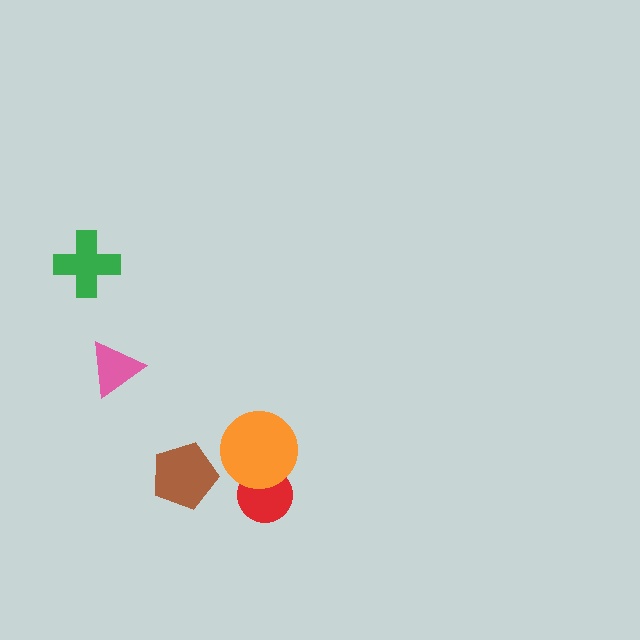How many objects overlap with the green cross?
0 objects overlap with the green cross.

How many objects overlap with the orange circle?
1 object overlaps with the orange circle.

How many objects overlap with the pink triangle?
0 objects overlap with the pink triangle.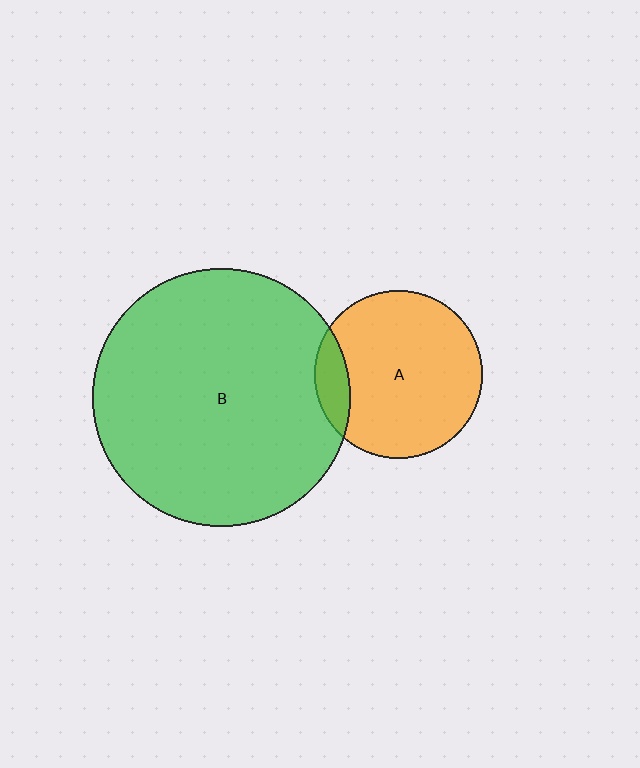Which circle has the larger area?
Circle B (green).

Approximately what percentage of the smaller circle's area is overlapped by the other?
Approximately 10%.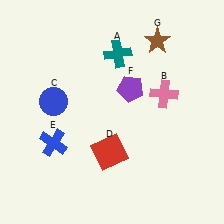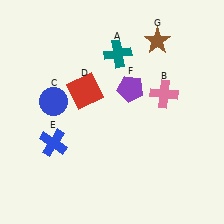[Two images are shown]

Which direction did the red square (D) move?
The red square (D) moved up.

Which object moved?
The red square (D) moved up.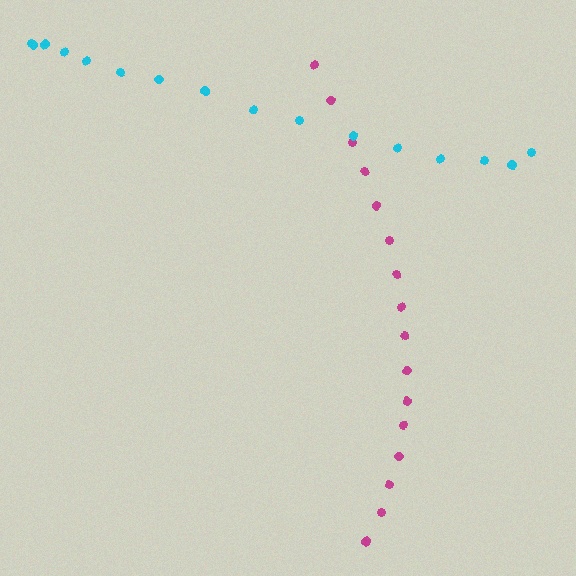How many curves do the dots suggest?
There are 2 distinct paths.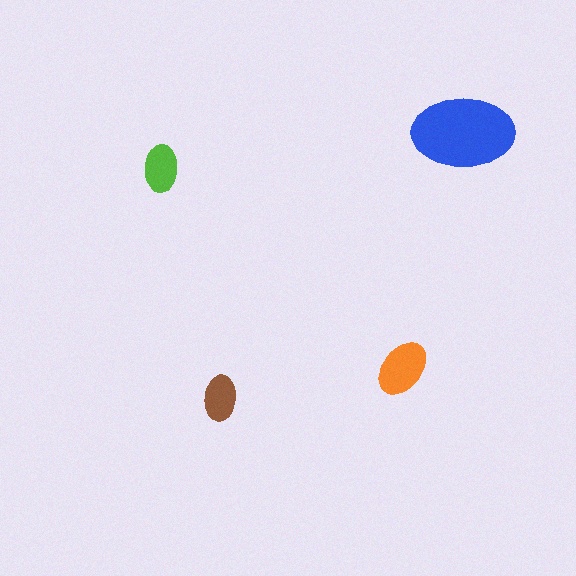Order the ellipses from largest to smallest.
the blue one, the orange one, the lime one, the brown one.